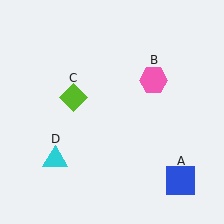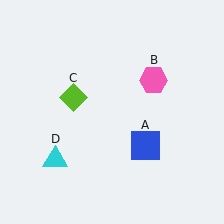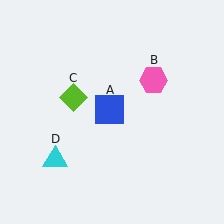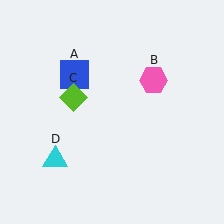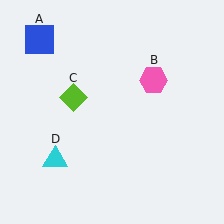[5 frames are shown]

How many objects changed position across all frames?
1 object changed position: blue square (object A).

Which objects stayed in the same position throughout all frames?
Pink hexagon (object B) and lime diamond (object C) and cyan triangle (object D) remained stationary.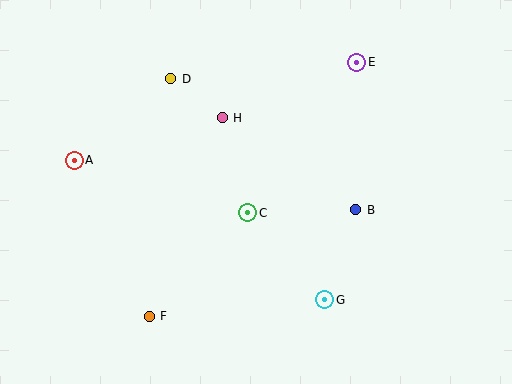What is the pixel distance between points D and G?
The distance between D and G is 269 pixels.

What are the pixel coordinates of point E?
Point E is at (357, 62).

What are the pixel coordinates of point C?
Point C is at (248, 213).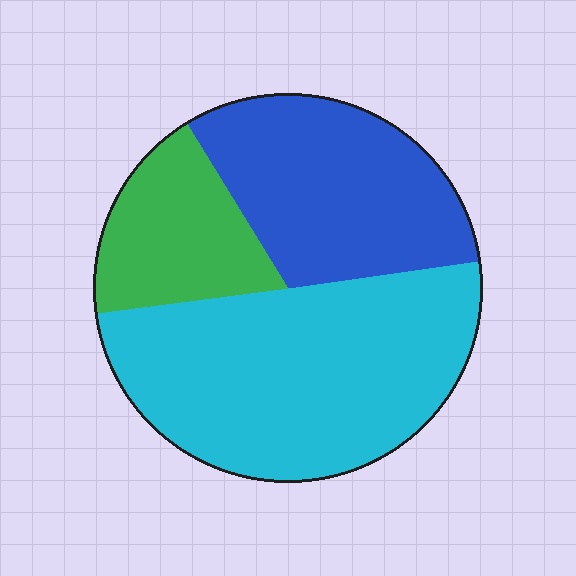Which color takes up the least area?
Green, at roughly 20%.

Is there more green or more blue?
Blue.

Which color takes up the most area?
Cyan, at roughly 50%.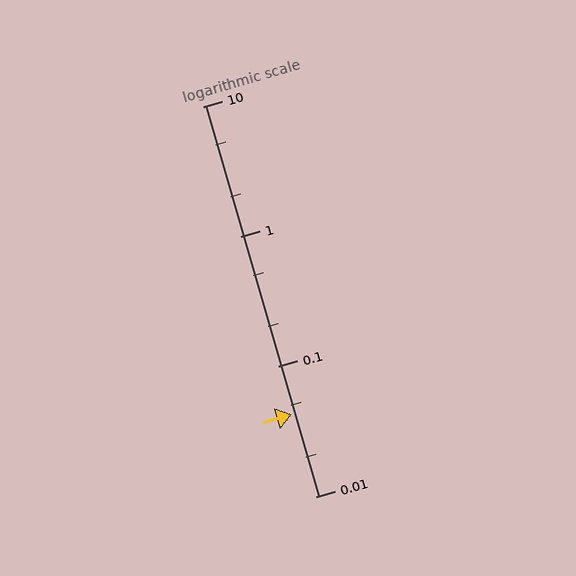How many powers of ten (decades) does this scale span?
The scale spans 3 decades, from 0.01 to 10.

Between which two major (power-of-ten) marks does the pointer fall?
The pointer is between 0.01 and 0.1.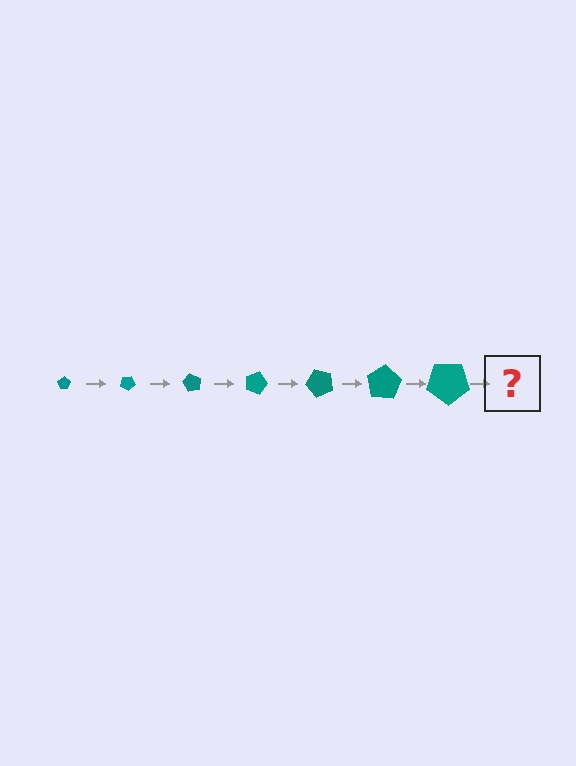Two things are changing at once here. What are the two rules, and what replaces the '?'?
The two rules are that the pentagon grows larger each step and it rotates 30 degrees each step. The '?' should be a pentagon, larger than the previous one and rotated 210 degrees from the start.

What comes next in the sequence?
The next element should be a pentagon, larger than the previous one and rotated 210 degrees from the start.